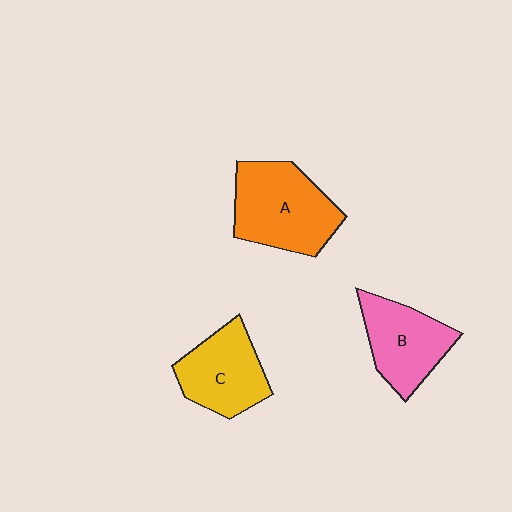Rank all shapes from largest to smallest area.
From largest to smallest: A (orange), B (pink), C (yellow).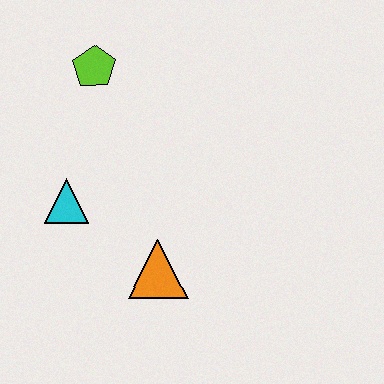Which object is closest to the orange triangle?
The cyan triangle is closest to the orange triangle.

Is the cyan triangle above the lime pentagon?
No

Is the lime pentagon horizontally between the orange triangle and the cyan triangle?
Yes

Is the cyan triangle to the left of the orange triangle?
Yes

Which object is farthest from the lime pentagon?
The orange triangle is farthest from the lime pentagon.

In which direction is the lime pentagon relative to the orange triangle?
The lime pentagon is above the orange triangle.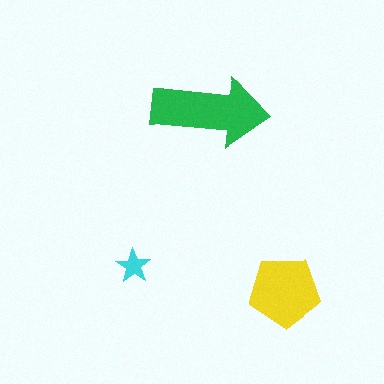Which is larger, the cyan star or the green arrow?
The green arrow.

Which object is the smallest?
The cyan star.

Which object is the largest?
The green arrow.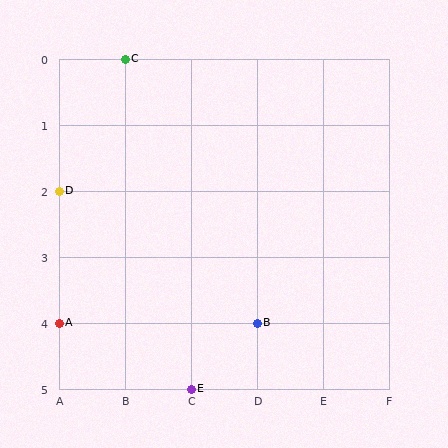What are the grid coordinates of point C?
Point C is at grid coordinates (B, 0).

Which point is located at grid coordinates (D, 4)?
Point B is at (D, 4).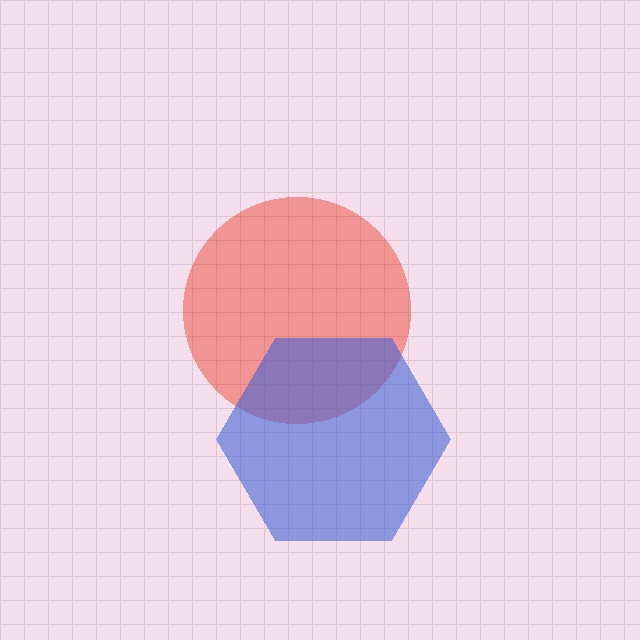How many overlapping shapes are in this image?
There are 2 overlapping shapes in the image.